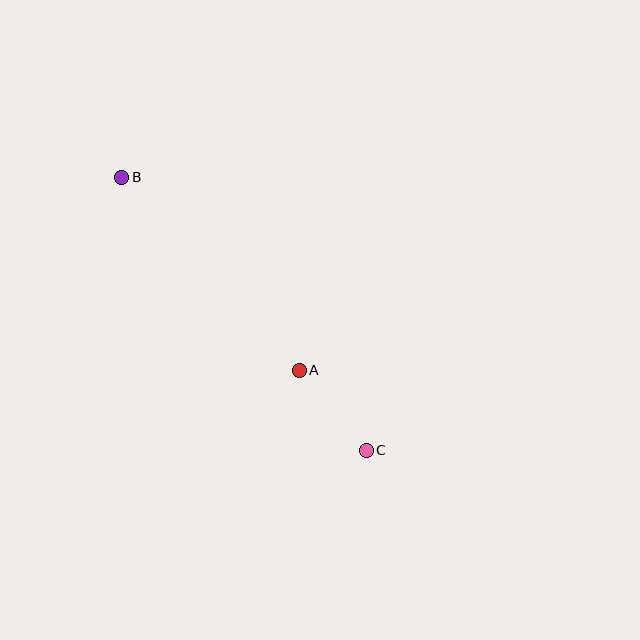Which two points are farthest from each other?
Points B and C are farthest from each other.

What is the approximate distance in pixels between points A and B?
The distance between A and B is approximately 262 pixels.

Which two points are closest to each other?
Points A and C are closest to each other.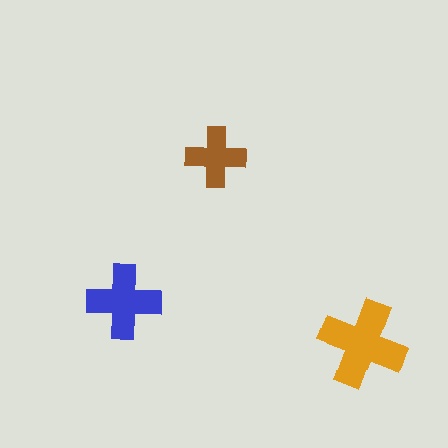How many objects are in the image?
There are 3 objects in the image.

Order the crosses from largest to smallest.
the orange one, the blue one, the brown one.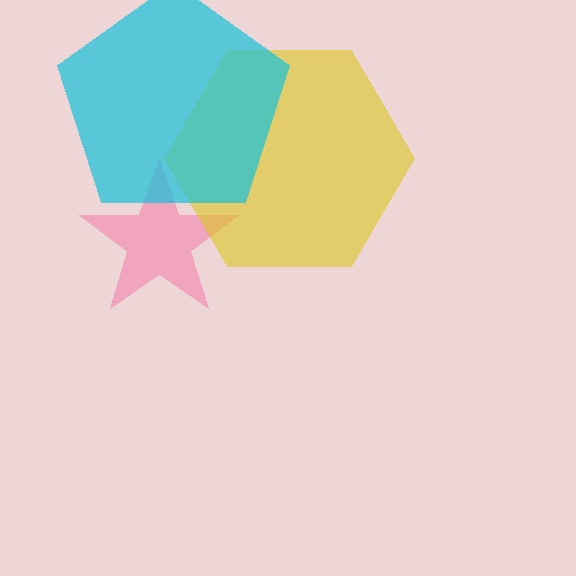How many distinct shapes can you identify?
There are 3 distinct shapes: a pink star, a yellow hexagon, a cyan pentagon.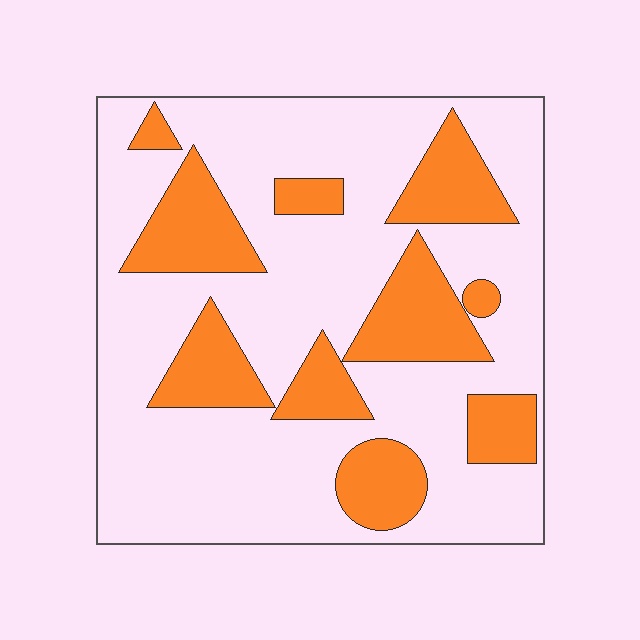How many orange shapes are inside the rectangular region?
10.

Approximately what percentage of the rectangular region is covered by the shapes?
Approximately 30%.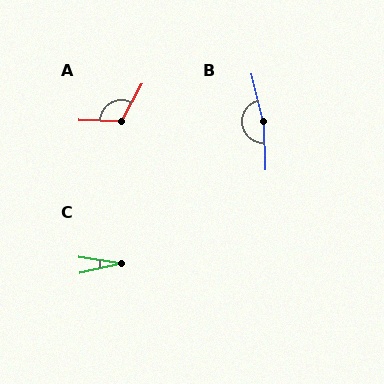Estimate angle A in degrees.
Approximately 118 degrees.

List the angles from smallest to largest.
C (21°), A (118°), B (168°).